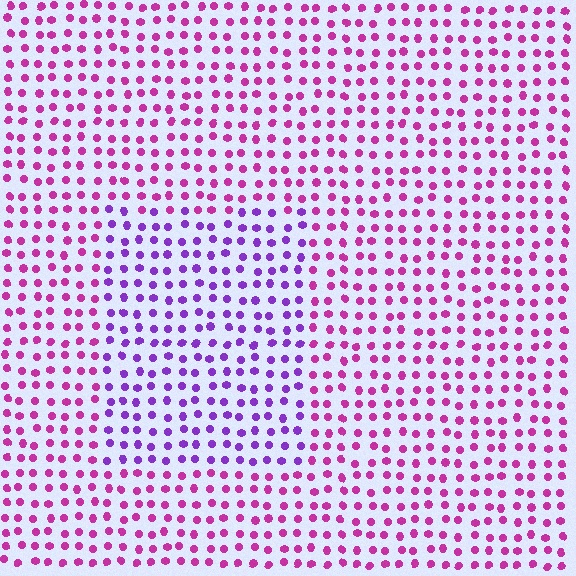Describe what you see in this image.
The image is filled with small magenta elements in a uniform arrangement. A rectangle-shaped region is visible where the elements are tinted to a slightly different hue, forming a subtle color boundary.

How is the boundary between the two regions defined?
The boundary is defined purely by a slight shift in hue (about 40 degrees). Spacing, size, and orientation are identical on both sides.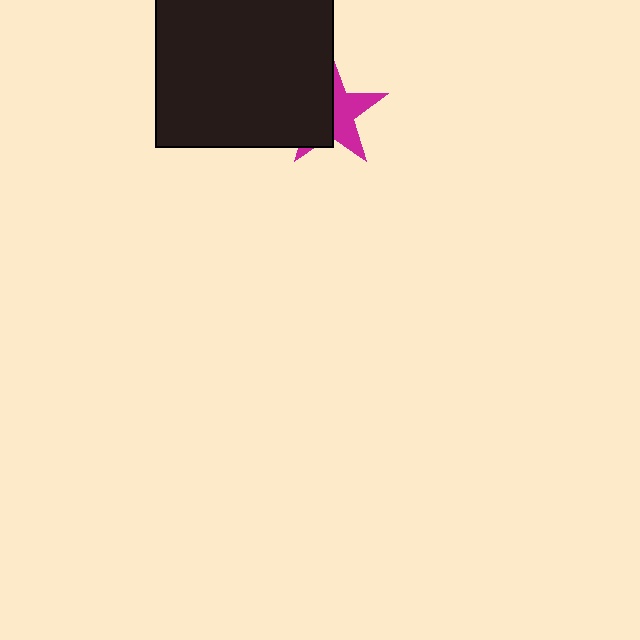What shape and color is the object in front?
The object in front is a black square.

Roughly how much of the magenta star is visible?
About half of it is visible (roughly 47%).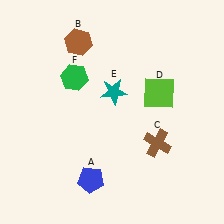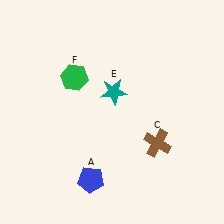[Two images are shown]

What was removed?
The lime square (D), the brown hexagon (B) were removed in Image 2.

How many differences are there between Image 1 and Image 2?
There are 2 differences between the two images.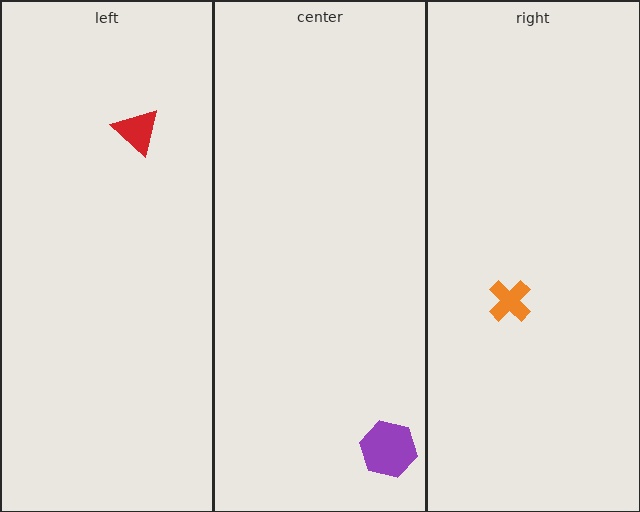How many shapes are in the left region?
1.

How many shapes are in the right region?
1.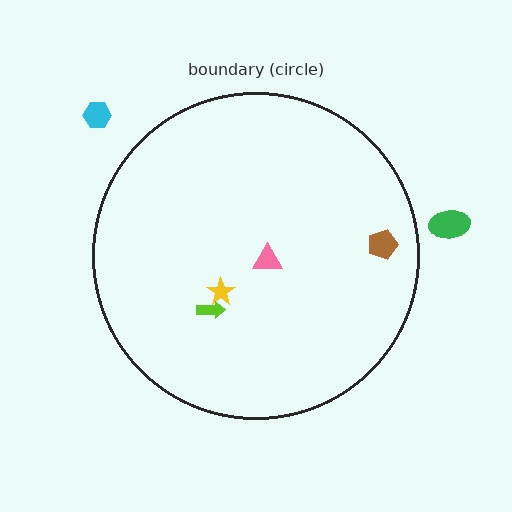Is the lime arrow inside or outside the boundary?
Inside.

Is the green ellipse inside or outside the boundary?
Outside.